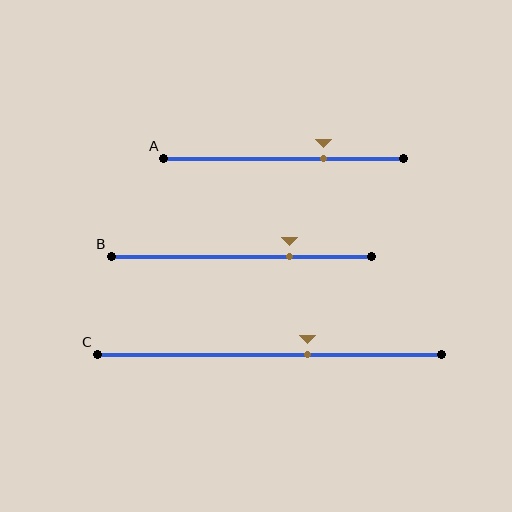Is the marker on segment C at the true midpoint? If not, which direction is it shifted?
No, the marker on segment C is shifted to the right by about 11% of the segment length.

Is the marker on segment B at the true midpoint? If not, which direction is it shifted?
No, the marker on segment B is shifted to the right by about 19% of the segment length.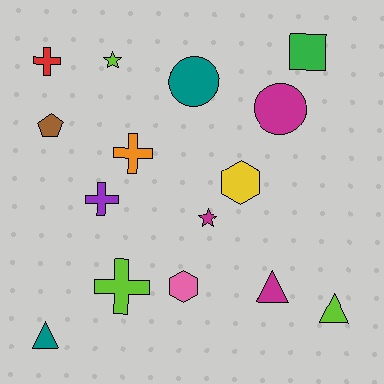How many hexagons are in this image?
There are 2 hexagons.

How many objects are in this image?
There are 15 objects.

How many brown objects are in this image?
There is 1 brown object.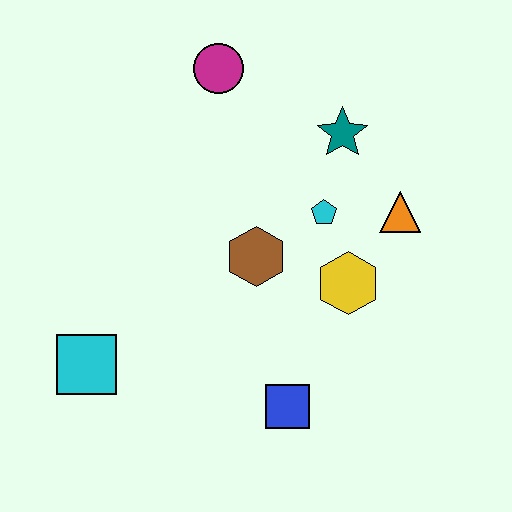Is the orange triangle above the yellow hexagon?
Yes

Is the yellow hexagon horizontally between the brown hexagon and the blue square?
No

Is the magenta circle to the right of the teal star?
No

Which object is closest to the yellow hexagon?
The cyan pentagon is closest to the yellow hexagon.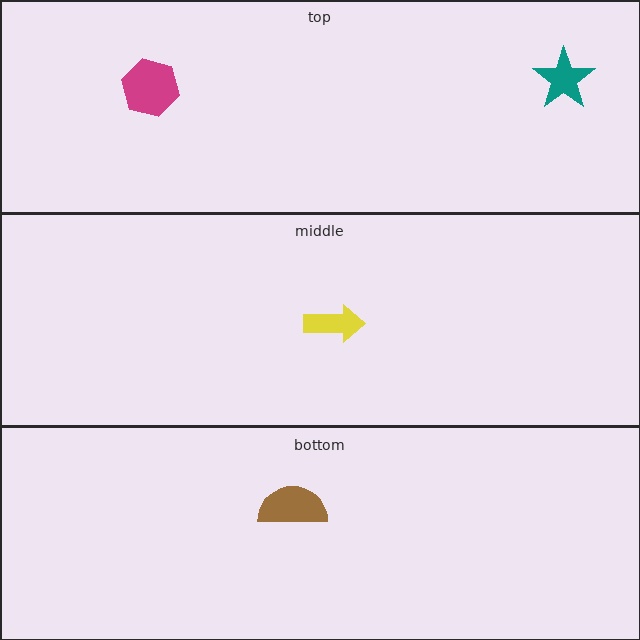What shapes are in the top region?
The teal star, the magenta hexagon.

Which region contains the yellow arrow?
The middle region.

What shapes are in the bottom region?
The brown semicircle.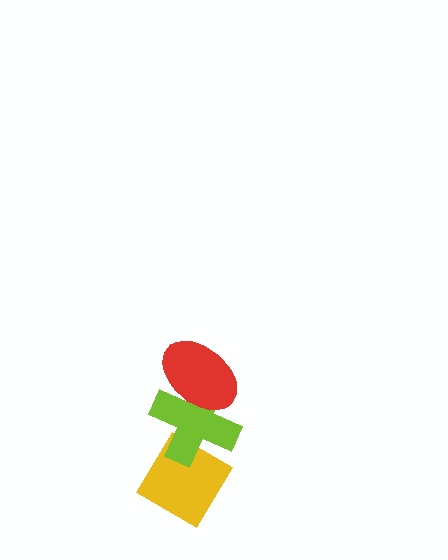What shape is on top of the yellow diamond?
The lime cross is on top of the yellow diamond.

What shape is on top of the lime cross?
The red ellipse is on top of the lime cross.